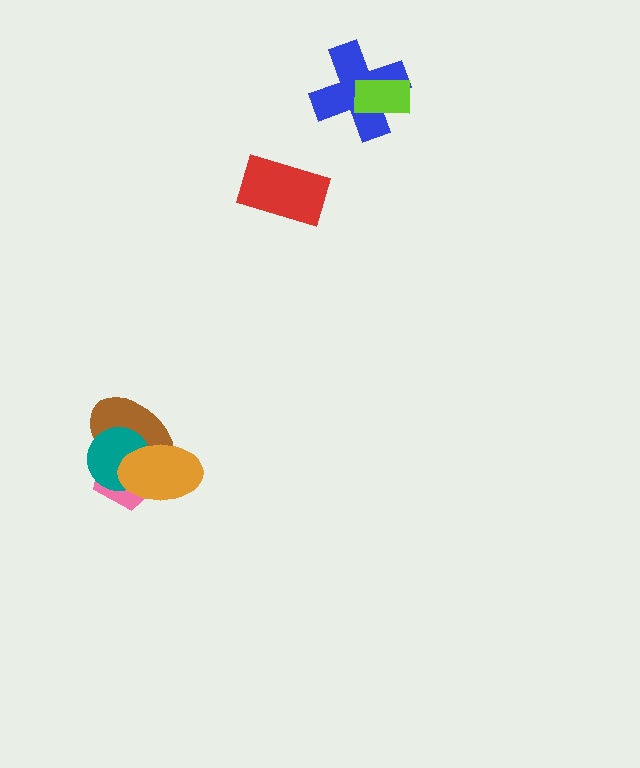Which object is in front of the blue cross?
The lime rectangle is in front of the blue cross.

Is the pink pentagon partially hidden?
Yes, it is partially covered by another shape.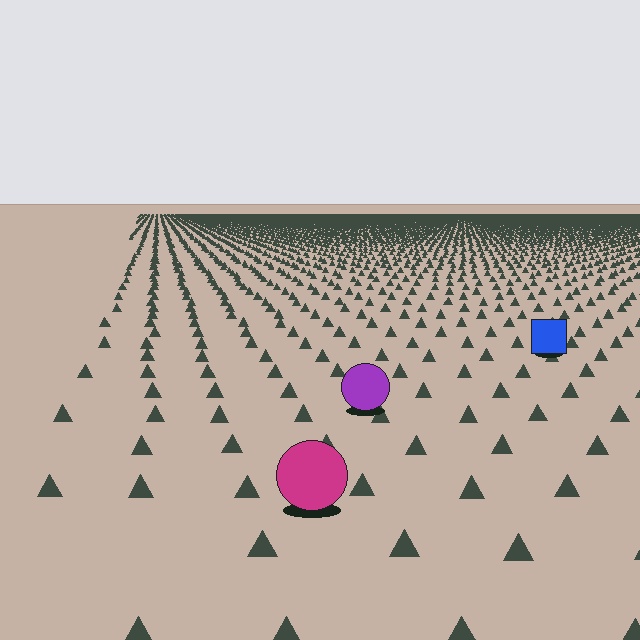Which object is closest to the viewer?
The magenta circle is closest. The texture marks near it are larger and more spread out.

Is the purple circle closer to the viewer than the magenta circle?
No. The magenta circle is closer — you can tell from the texture gradient: the ground texture is coarser near it.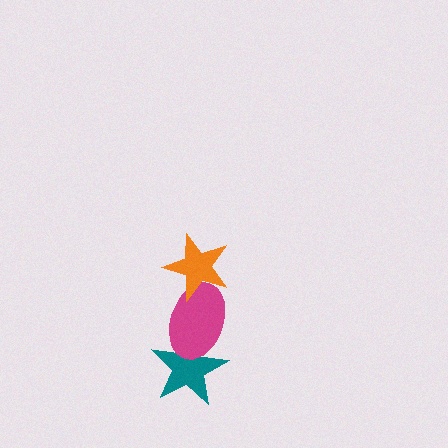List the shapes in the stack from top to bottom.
From top to bottom: the orange star, the magenta ellipse, the teal star.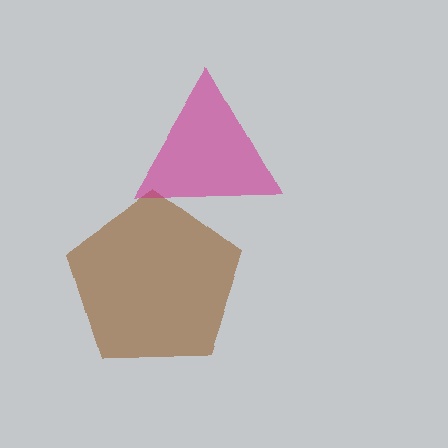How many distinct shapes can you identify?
There are 2 distinct shapes: a brown pentagon, a magenta triangle.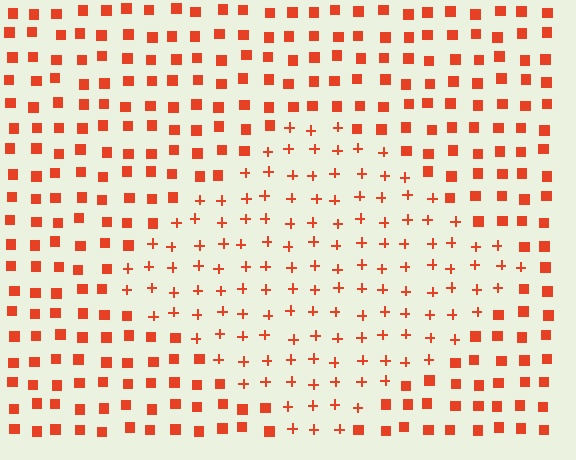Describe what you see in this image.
The image is filled with small red elements arranged in a uniform grid. A diamond-shaped region contains plus signs, while the surrounding area contains squares. The boundary is defined purely by the change in element shape.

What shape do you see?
I see a diamond.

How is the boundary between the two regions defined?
The boundary is defined by a change in element shape: plus signs inside vs. squares outside. All elements share the same color and spacing.